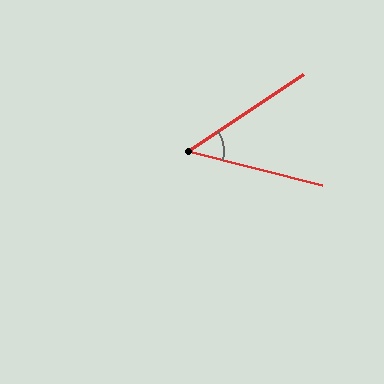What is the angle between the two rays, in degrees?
Approximately 48 degrees.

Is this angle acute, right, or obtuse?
It is acute.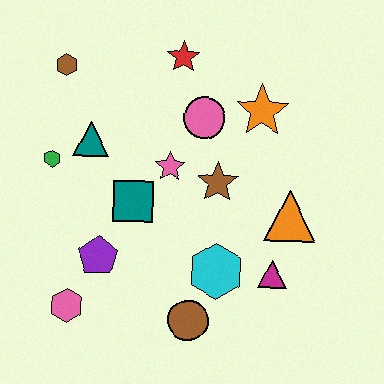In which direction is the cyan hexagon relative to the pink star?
The cyan hexagon is below the pink star.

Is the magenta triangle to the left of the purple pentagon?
No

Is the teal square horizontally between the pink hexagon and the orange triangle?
Yes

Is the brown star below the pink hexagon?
No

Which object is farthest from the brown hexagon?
The magenta triangle is farthest from the brown hexagon.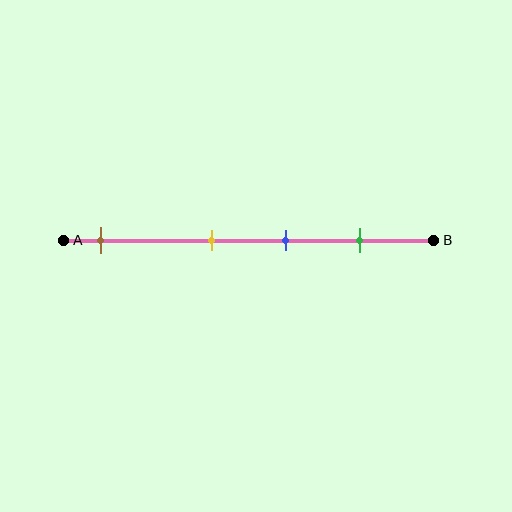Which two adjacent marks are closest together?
The yellow and blue marks are the closest adjacent pair.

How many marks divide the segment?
There are 4 marks dividing the segment.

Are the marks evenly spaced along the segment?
No, the marks are not evenly spaced.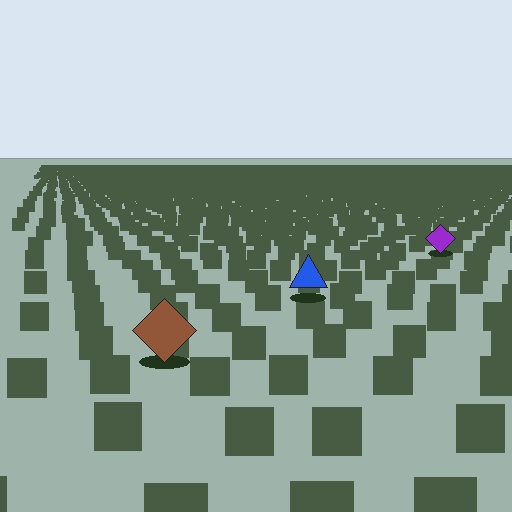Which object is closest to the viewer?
The brown diamond is closest. The texture marks near it are larger and more spread out.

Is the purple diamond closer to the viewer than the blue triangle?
No. The blue triangle is closer — you can tell from the texture gradient: the ground texture is coarser near it.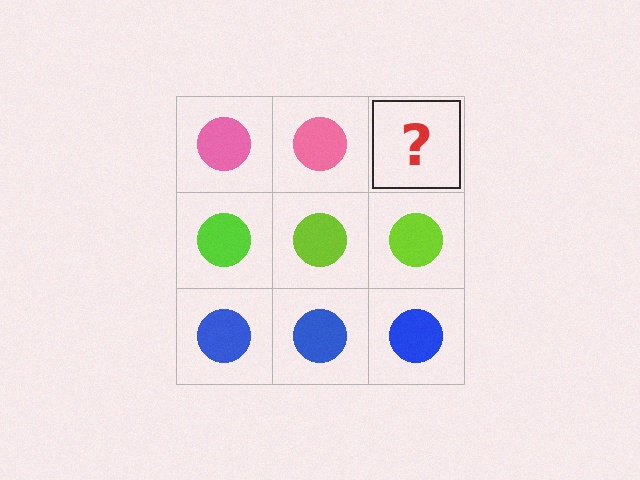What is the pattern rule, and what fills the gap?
The rule is that each row has a consistent color. The gap should be filled with a pink circle.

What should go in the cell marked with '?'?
The missing cell should contain a pink circle.